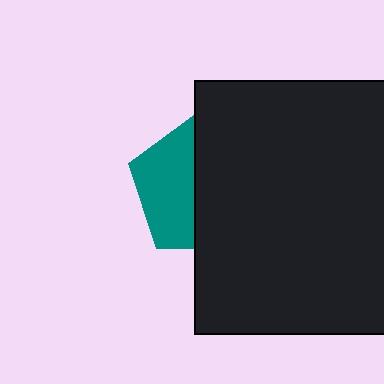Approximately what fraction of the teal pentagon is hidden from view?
Roughly 57% of the teal pentagon is hidden behind the black rectangle.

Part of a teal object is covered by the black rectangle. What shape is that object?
It is a pentagon.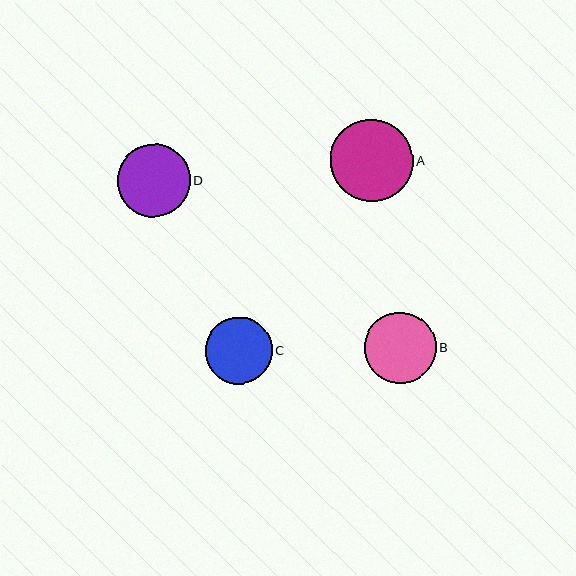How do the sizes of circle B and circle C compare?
Circle B and circle C are approximately the same size.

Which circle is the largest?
Circle A is the largest with a size of approximately 82 pixels.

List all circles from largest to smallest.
From largest to smallest: A, D, B, C.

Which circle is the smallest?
Circle C is the smallest with a size of approximately 67 pixels.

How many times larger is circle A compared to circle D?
Circle A is approximately 1.1 times the size of circle D.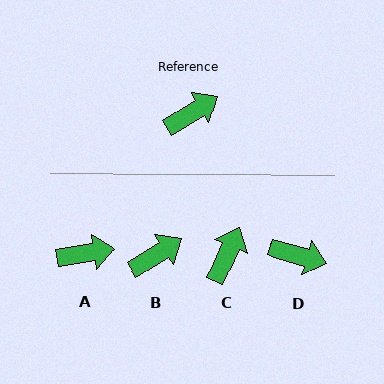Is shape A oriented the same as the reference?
No, it is off by about 23 degrees.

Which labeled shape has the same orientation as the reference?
B.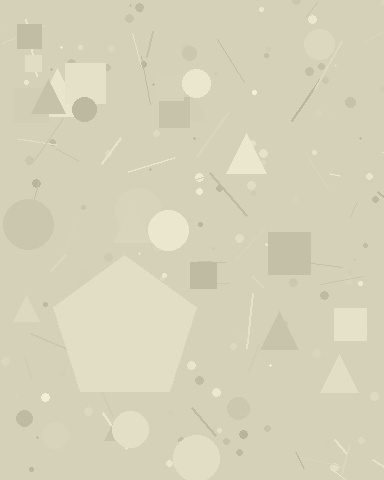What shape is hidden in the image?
A pentagon is hidden in the image.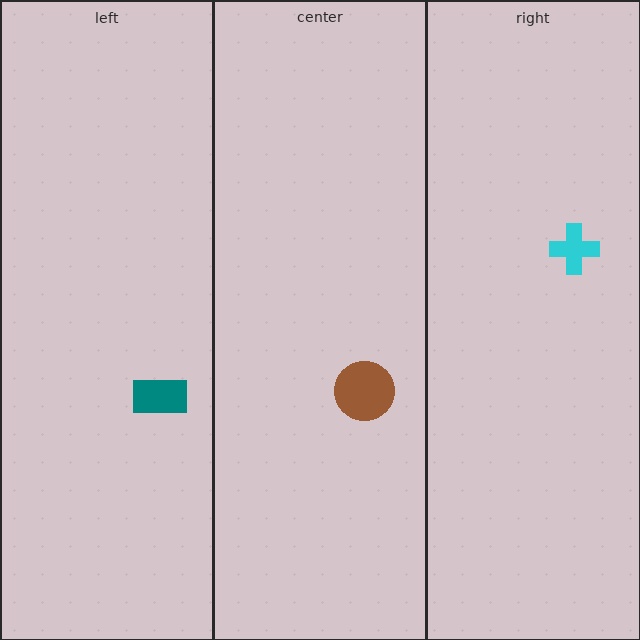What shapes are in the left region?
The teal rectangle.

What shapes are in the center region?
The brown circle.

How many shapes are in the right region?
1.